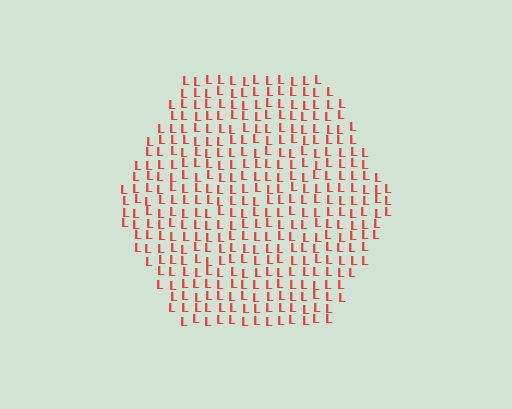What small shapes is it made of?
It is made of small letter L's.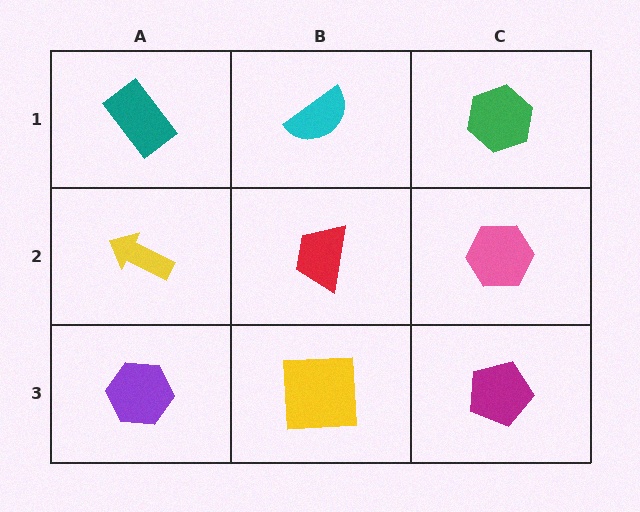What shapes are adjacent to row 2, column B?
A cyan semicircle (row 1, column B), a yellow square (row 3, column B), a yellow arrow (row 2, column A), a pink hexagon (row 2, column C).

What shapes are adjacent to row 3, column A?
A yellow arrow (row 2, column A), a yellow square (row 3, column B).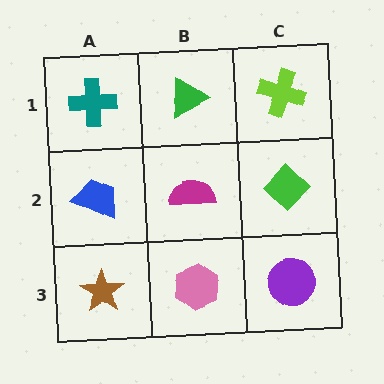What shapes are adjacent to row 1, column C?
A green diamond (row 2, column C), a green triangle (row 1, column B).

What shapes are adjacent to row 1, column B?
A magenta semicircle (row 2, column B), a teal cross (row 1, column A), a lime cross (row 1, column C).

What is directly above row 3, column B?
A magenta semicircle.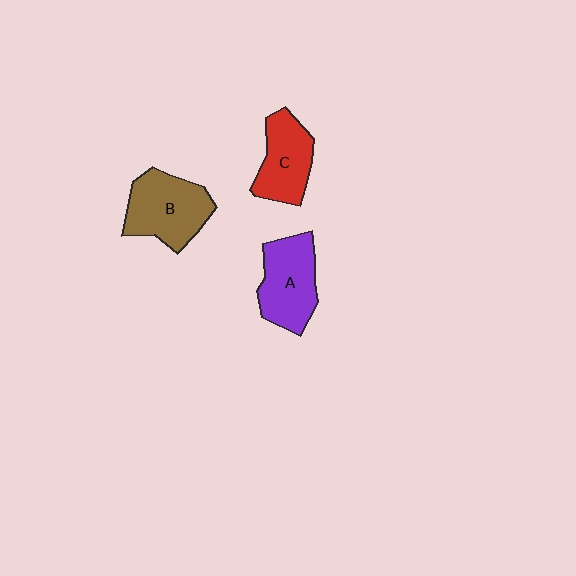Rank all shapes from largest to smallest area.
From largest to smallest: B (brown), A (purple), C (red).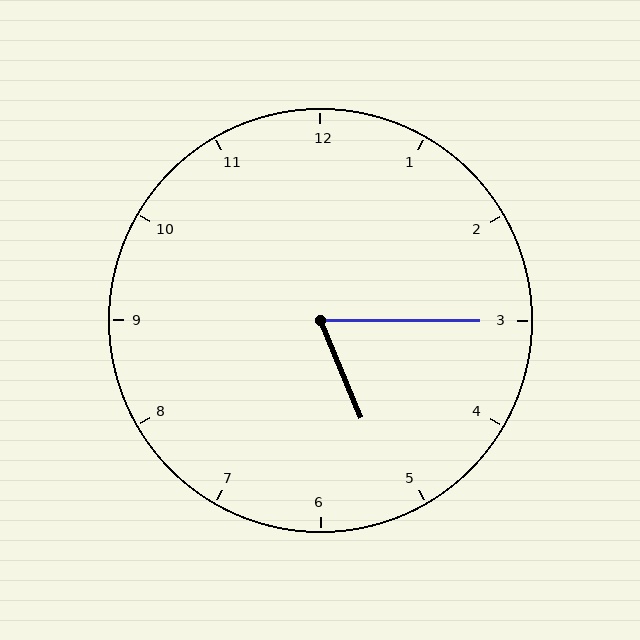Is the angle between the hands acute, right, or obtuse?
It is acute.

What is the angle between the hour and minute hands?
Approximately 68 degrees.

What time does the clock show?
5:15.